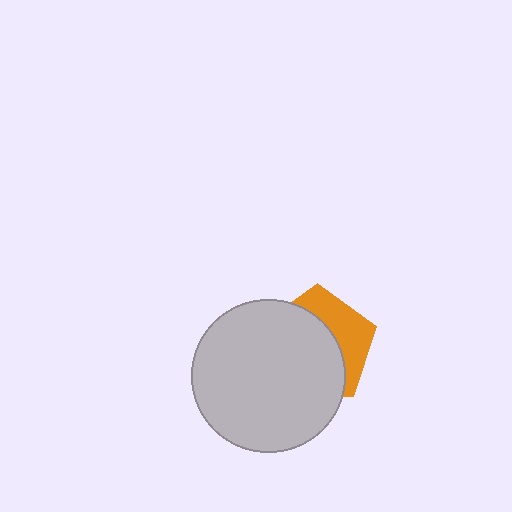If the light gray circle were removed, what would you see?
You would see the complete orange pentagon.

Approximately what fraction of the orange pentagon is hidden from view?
Roughly 65% of the orange pentagon is hidden behind the light gray circle.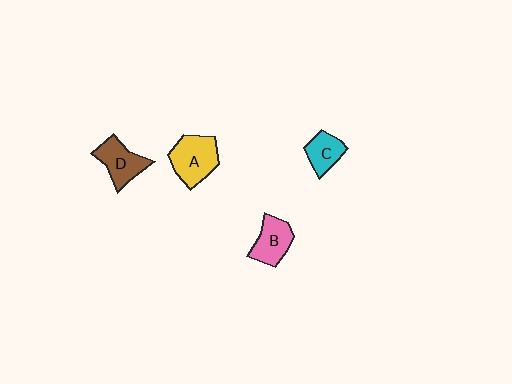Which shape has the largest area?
Shape A (yellow).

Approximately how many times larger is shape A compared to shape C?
Approximately 1.6 times.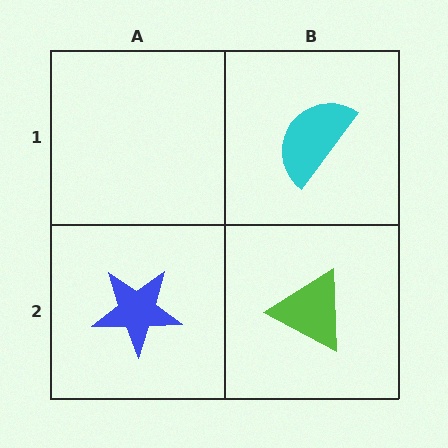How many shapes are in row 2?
2 shapes.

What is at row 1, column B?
A cyan semicircle.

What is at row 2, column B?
A lime triangle.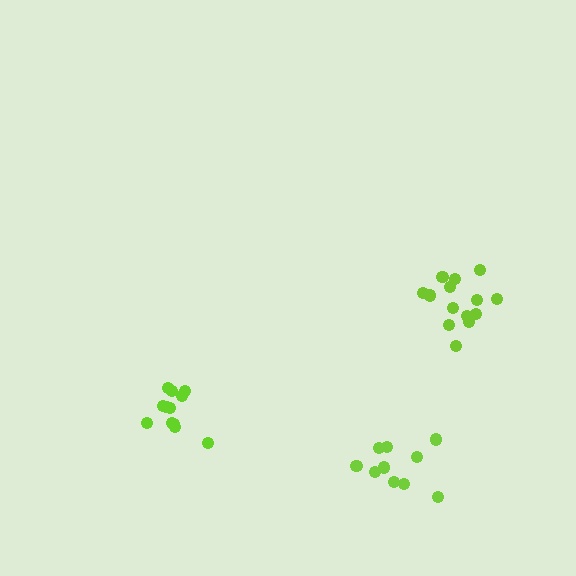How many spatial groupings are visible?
There are 3 spatial groupings.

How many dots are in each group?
Group 1: 12 dots, Group 2: 14 dots, Group 3: 10 dots (36 total).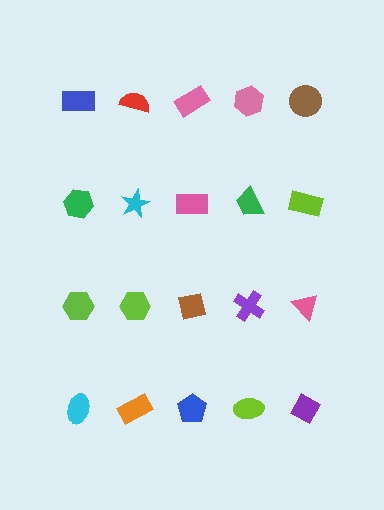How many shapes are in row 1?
5 shapes.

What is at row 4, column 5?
A purple diamond.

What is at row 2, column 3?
A pink rectangle.